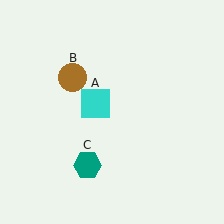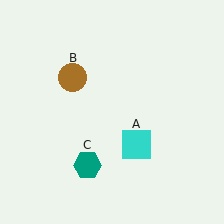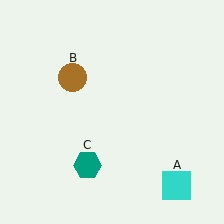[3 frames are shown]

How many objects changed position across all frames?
1 object changed position: cyan square (object A).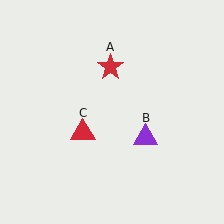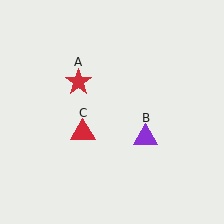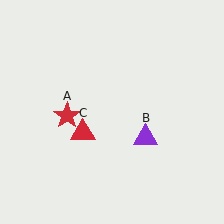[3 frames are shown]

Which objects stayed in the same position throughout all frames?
Purple triangle (object B) and red triangle (object C) remained stationary.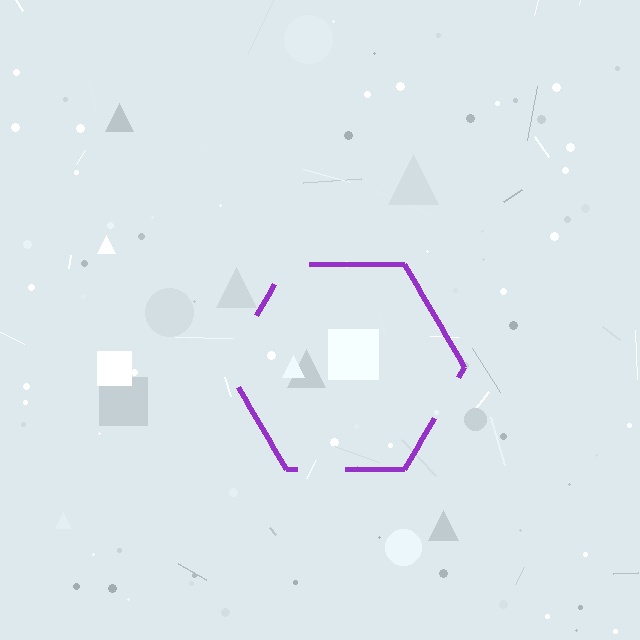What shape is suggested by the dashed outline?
The dashed outline suggests a hexagon.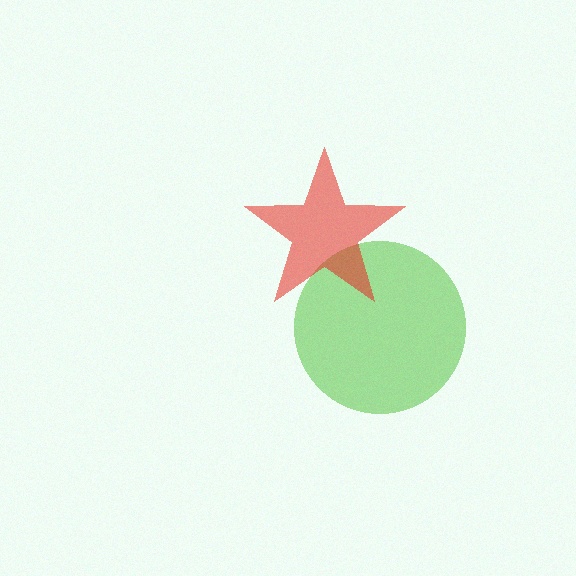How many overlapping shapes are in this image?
There are 2 overlapping shapes in the image.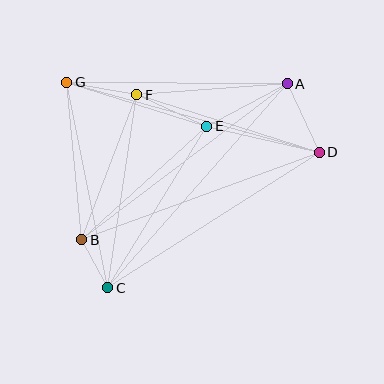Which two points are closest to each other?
Points B and C are closest to each other.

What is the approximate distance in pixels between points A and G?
The distance between A and G is approximately 220 pixels.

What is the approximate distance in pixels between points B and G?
The distance between B and G is approximately 158 pixels.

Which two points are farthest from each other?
Points A and C are farthest from each other.